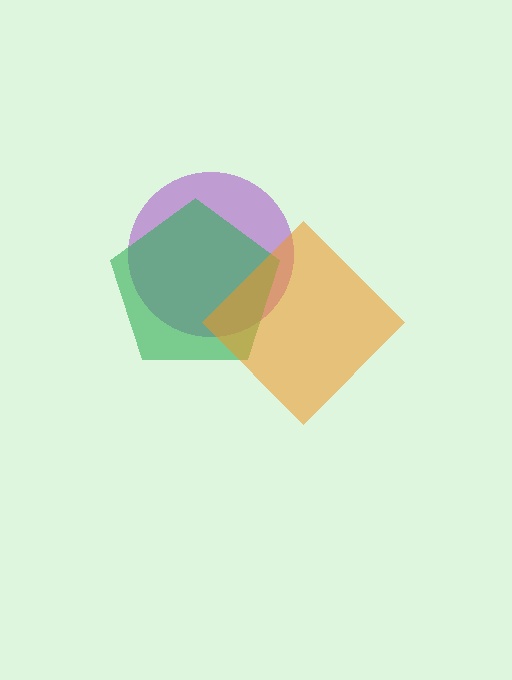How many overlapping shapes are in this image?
There are 3 overlapping shapes in the image.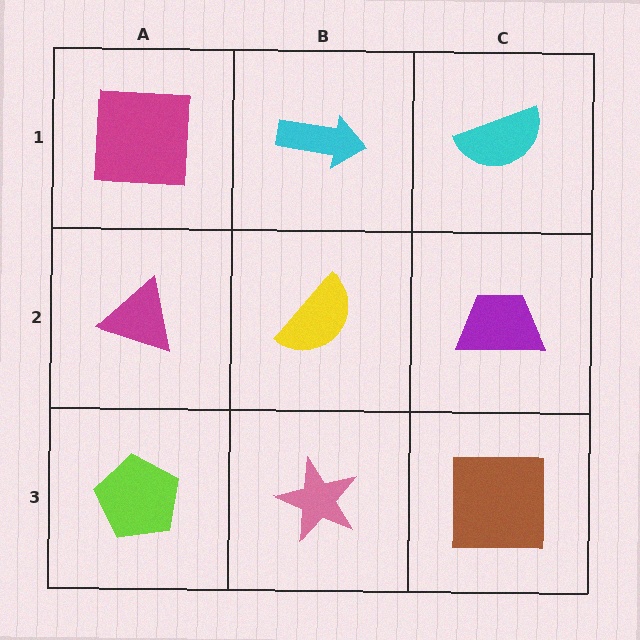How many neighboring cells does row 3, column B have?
3.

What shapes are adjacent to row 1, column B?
A yellow semicircle (row 2, column B), a magenta square (row 1, column A), a cyan semicircle (row 1, column C).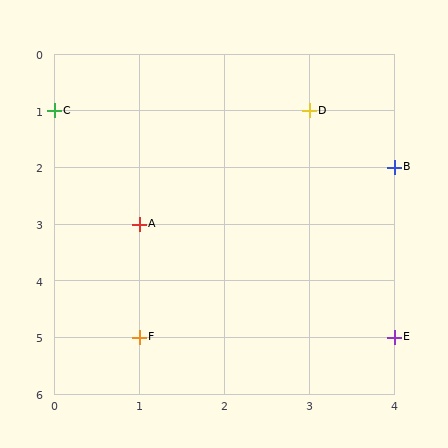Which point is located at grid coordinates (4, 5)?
Point E is at (4, 5).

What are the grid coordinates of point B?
Point B is at grid coordinates (4, 2).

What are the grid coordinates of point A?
Point A is at grid coordinates (1, 3).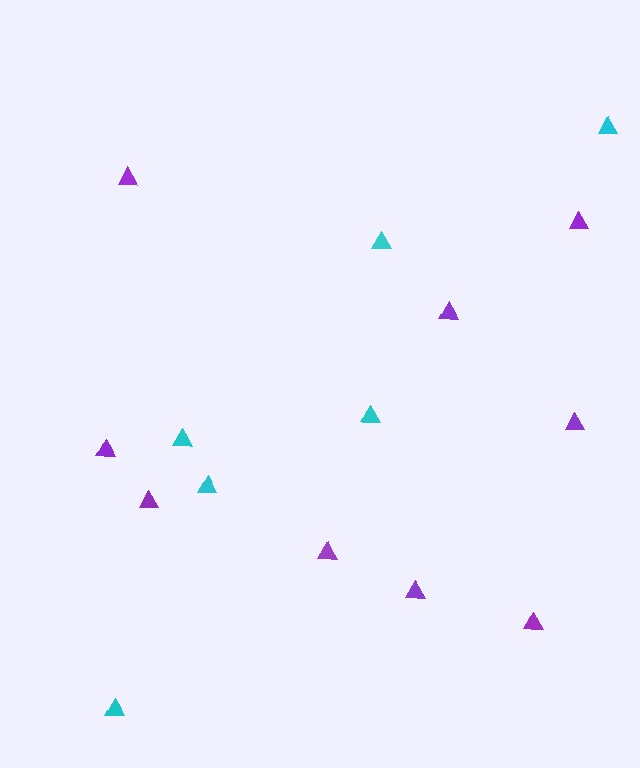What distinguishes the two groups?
There are 2 groups: one group of cyan triangles (6) and one group of purple triangles (9).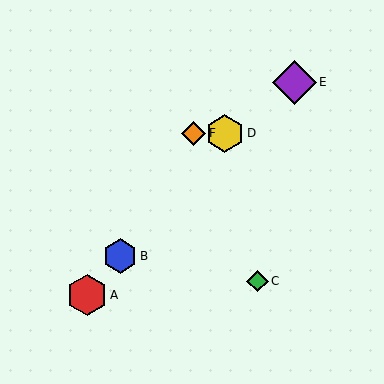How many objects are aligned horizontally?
2 objects (D, F) are aligned horizontally.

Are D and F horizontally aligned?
Yes, both are at y≈133.